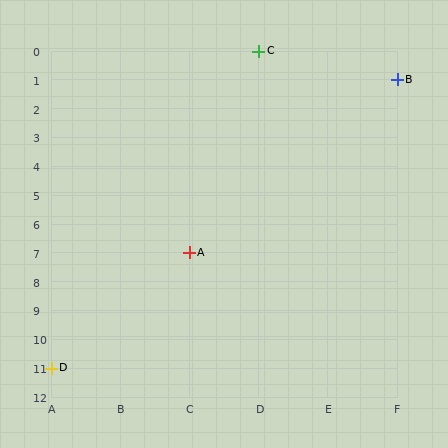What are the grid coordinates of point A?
Point A is at grid coordinates (C, 7).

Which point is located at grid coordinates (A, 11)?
Point D is at (A, 11).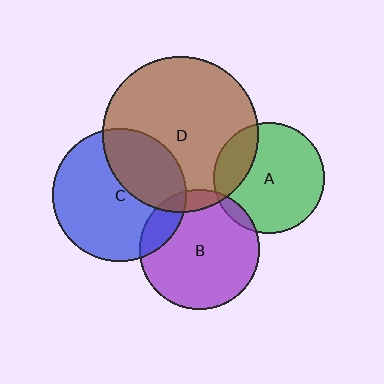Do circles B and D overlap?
Yes.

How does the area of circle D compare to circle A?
Approximately 2.0 times.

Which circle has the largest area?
Circle D (brown).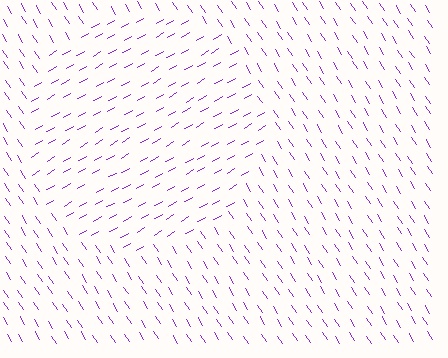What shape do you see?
I see a circle.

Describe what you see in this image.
The image is filled with small purple line segments. A circle region in the image has lines oriented differently from the surrounding lines, creating a visible texture boundary.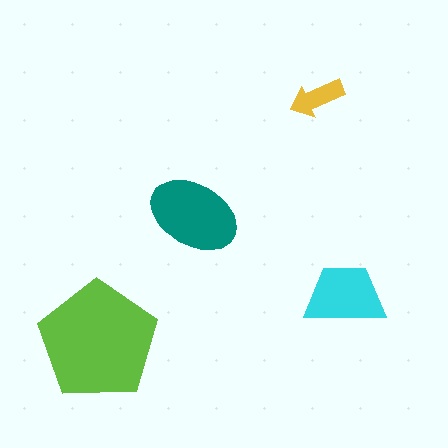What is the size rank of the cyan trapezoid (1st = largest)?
3rd.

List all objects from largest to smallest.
The lime pentagon, the teal ellipse, the cyan trapezoid, the yellow arrow.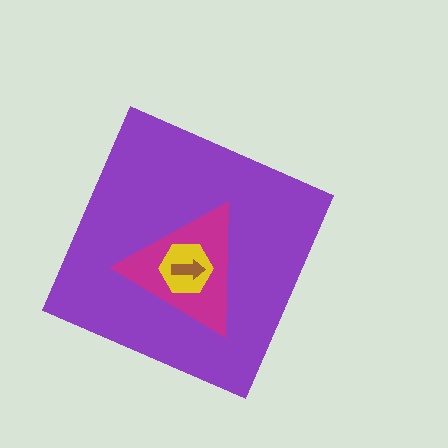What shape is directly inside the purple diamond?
The magenta triangle.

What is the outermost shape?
The purple diamond.